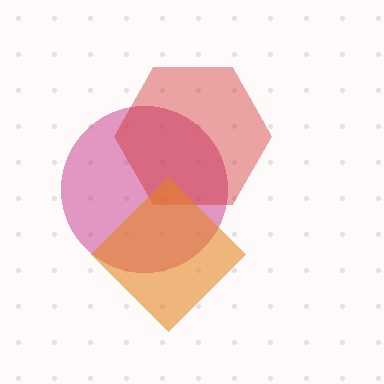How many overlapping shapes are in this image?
There are 3 overlapping shapes in the image.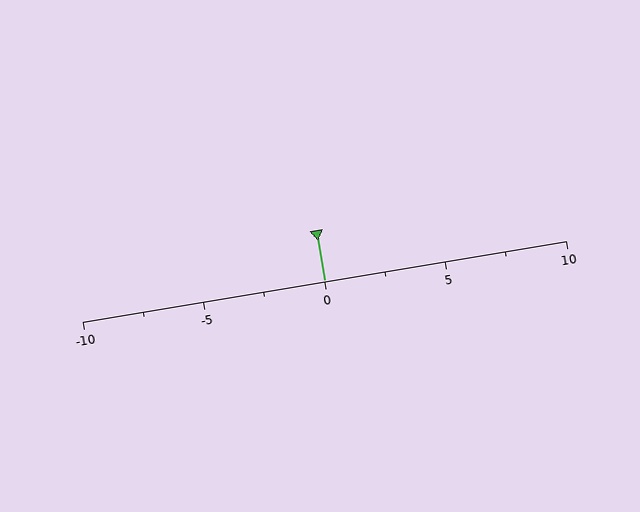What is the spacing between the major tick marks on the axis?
The major ticks are spaced 5 apart.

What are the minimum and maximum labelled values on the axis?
The axis runs from -10 to 10.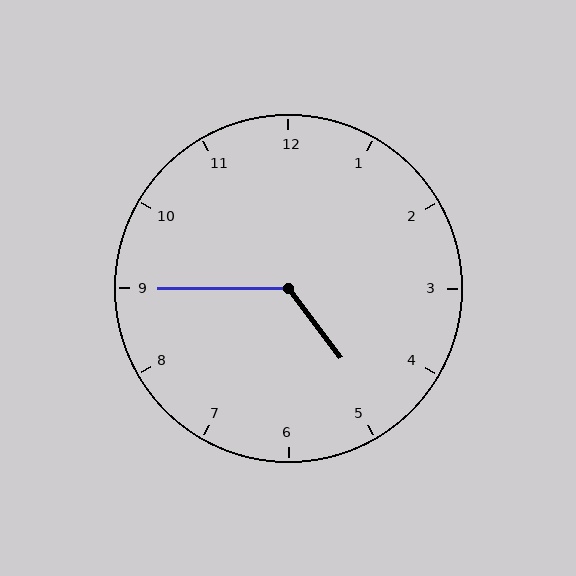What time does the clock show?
4:45.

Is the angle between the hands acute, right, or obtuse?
It is obtuse.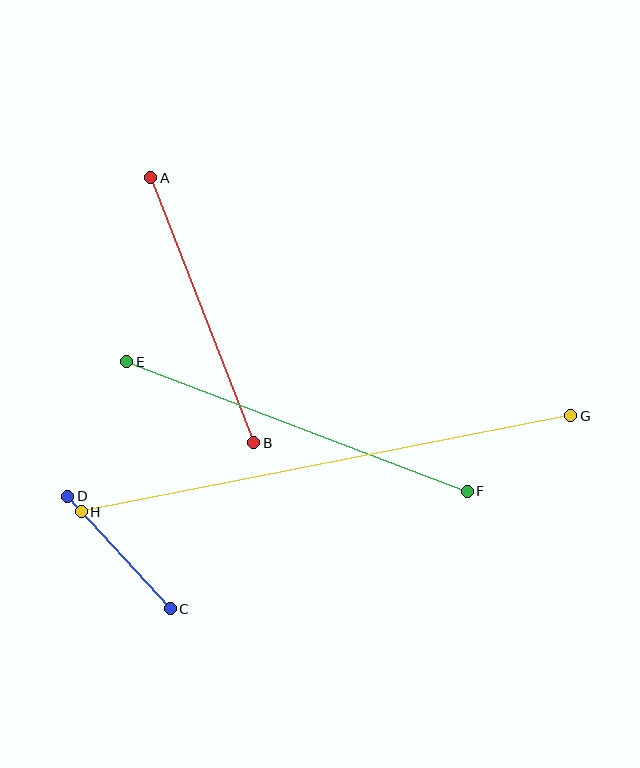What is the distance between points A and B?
The distance is approximately 284 pixels.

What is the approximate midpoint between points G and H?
The midpoint is at approximately (326, 464) pixels.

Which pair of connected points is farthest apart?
Points G and H are farthest apart.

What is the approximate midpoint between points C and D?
The midpoint is at approximately (119, 552) pixels.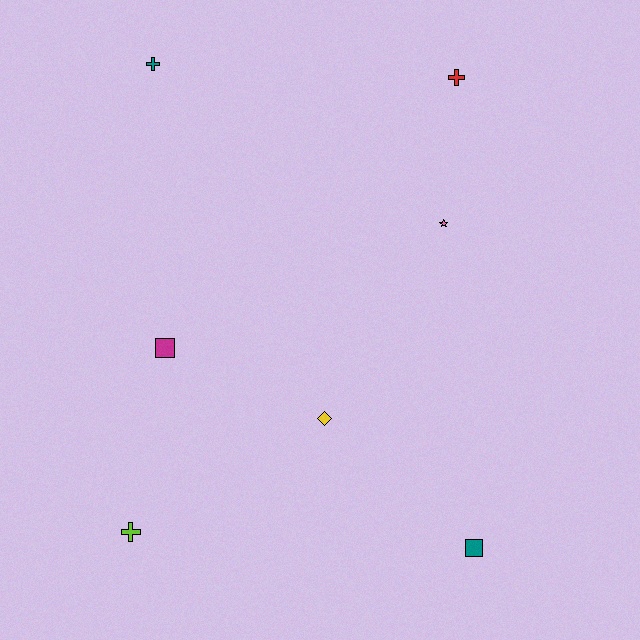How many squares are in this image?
There are 2 squares.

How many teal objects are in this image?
There are 2 teal objects.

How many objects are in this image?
There are 7 objects.